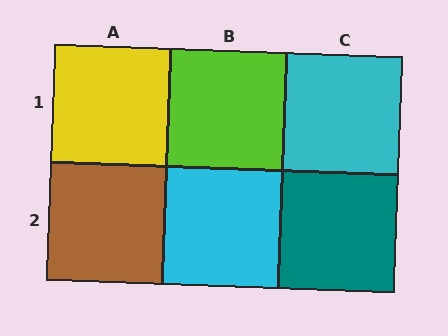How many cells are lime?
1 cell is lime.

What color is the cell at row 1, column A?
Yellow.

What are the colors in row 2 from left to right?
Brown, cyan, teal.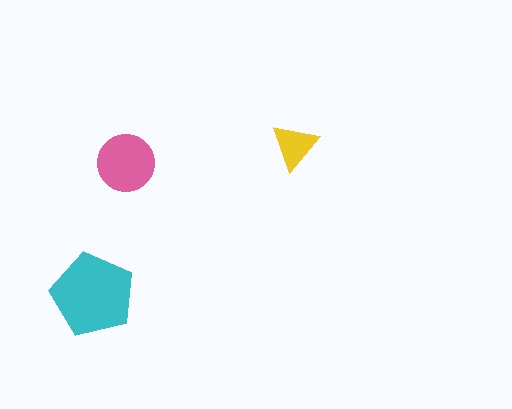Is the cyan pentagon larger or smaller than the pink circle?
Larger.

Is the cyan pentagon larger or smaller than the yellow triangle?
Larger.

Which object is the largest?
The cyan pentagon.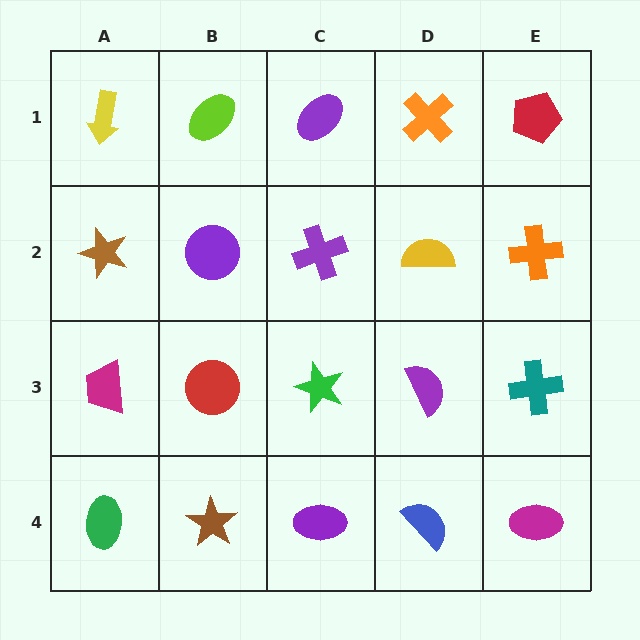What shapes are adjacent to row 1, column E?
An orange cross (row 2, column E), an orange cross (row 1, column D).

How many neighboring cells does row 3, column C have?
4.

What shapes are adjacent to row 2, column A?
A yellow arrow (row 1, column A), a magenta trapezoid (row 3, column A), a purple circle (row 2, column B).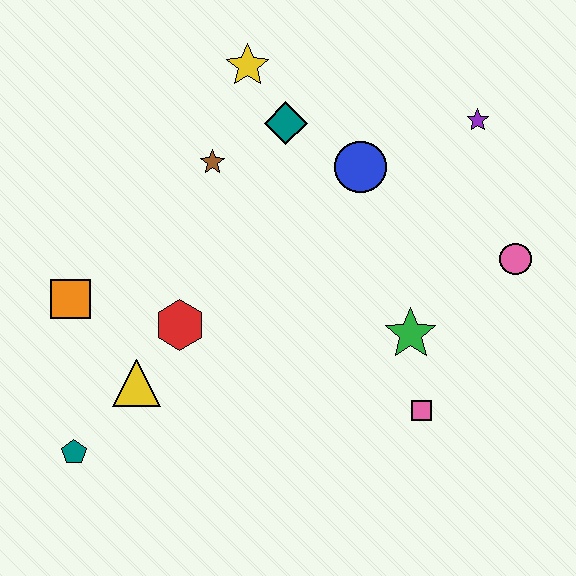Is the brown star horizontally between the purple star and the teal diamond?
No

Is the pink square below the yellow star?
Yes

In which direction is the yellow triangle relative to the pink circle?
The yellow triangle is to the left of the pink circle.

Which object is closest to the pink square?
The green star is closest to the pink square.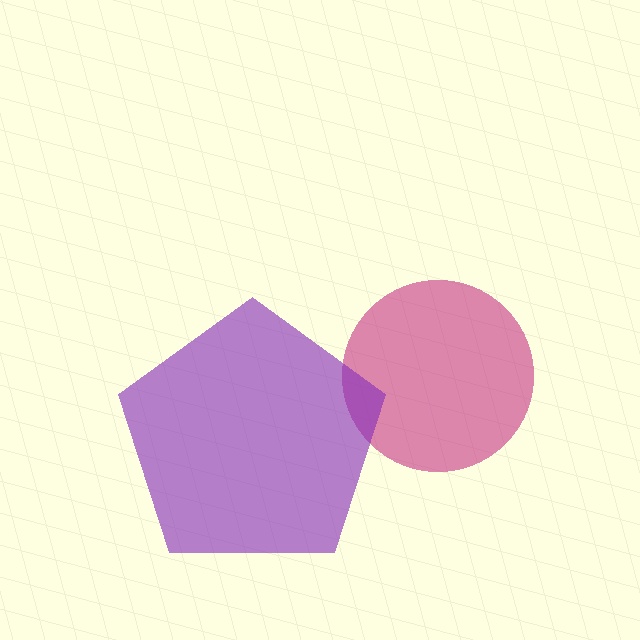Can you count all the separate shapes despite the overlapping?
Yes, there are 2 separate shapes.